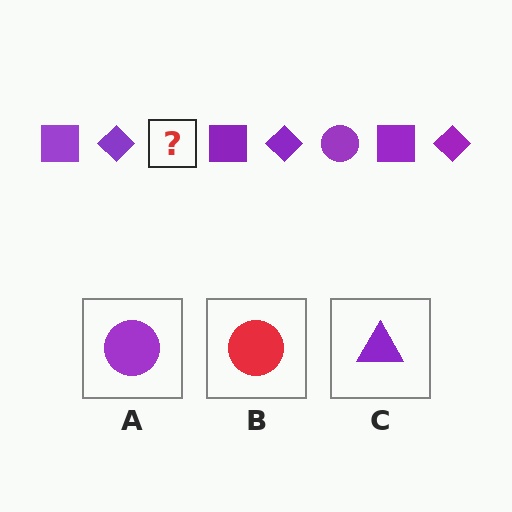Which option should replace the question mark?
Option A.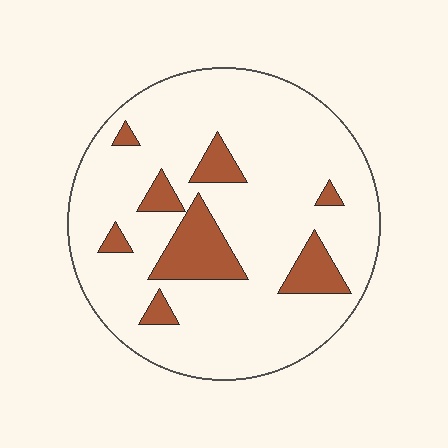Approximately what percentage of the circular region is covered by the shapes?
Approximately 15%.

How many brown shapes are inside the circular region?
8.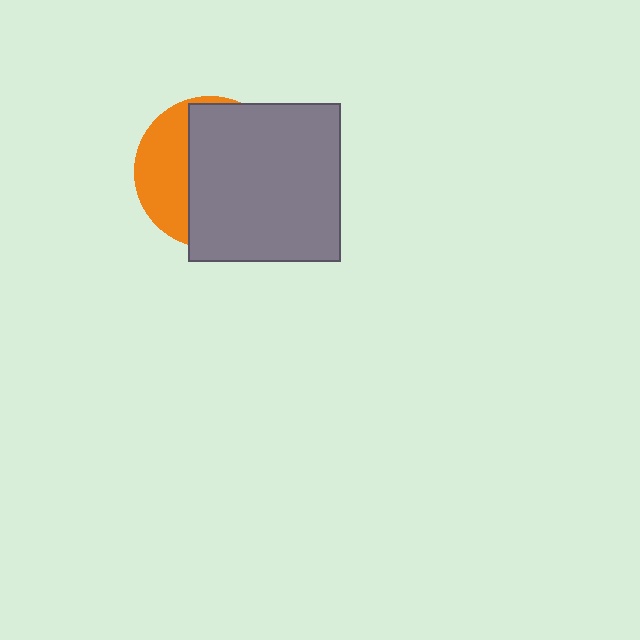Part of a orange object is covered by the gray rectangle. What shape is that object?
It is a circle.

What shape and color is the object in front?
The object in front is a gray rectangle.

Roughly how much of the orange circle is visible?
A small part of it is visible (roughly 33%).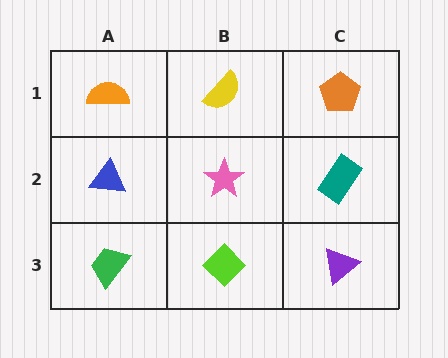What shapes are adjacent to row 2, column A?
An orange semicircle (row 1, column A), a green trapezoid (row 3, column A), a pink star (row 2, column B).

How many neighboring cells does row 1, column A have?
2.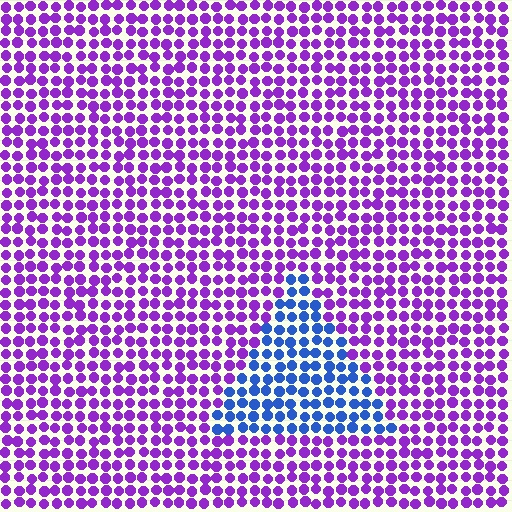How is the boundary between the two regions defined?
The boundary is defined purely by a slight shift in hue (about 59 degrees). Spacing, size, and orientation are identical on both sides.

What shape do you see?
I see a triangle.